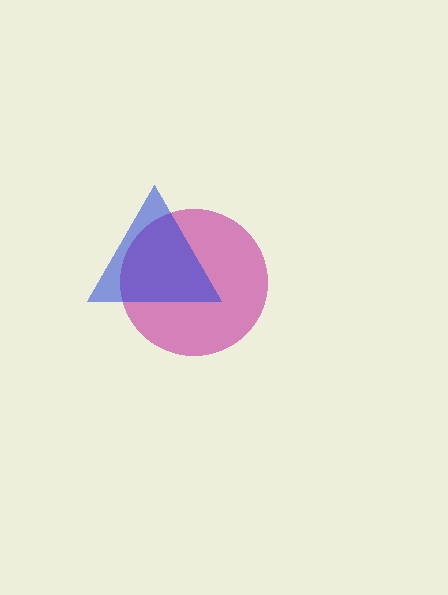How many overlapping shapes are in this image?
There are 2 overlapping shapes in the image.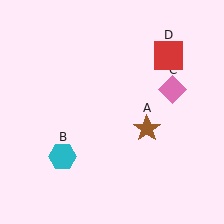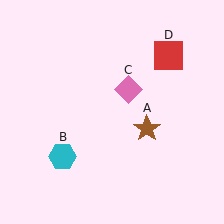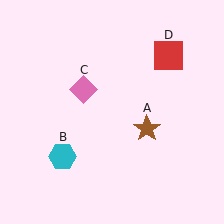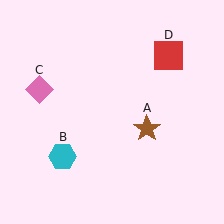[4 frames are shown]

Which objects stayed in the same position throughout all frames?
Brown star (object A) and cyan hexagon (object B) and red square (object D) remained stationary.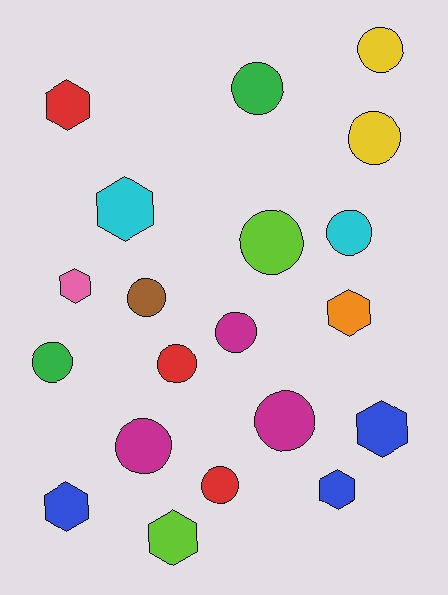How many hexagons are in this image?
There are 8 hexagons.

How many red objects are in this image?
There are 3 red objects.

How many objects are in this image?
There are 20 objects.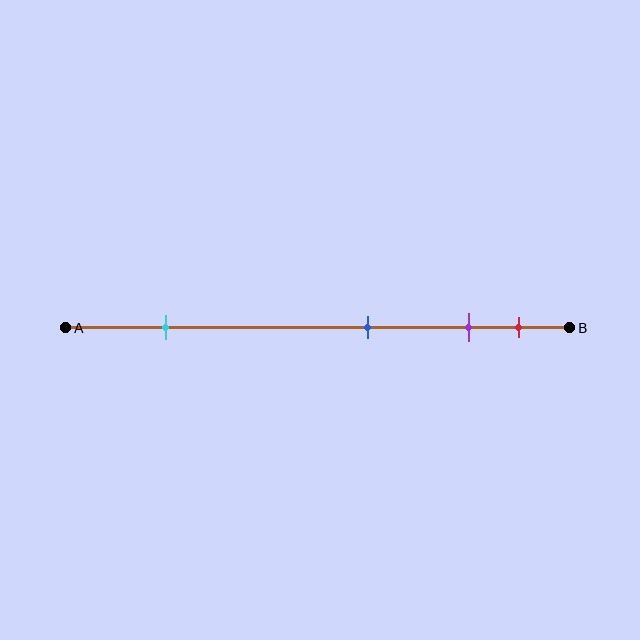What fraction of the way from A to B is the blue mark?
The blue mark is approximately 60% (0.6) of the way from A to B.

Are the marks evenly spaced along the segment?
No, the marks are not evenly spaced.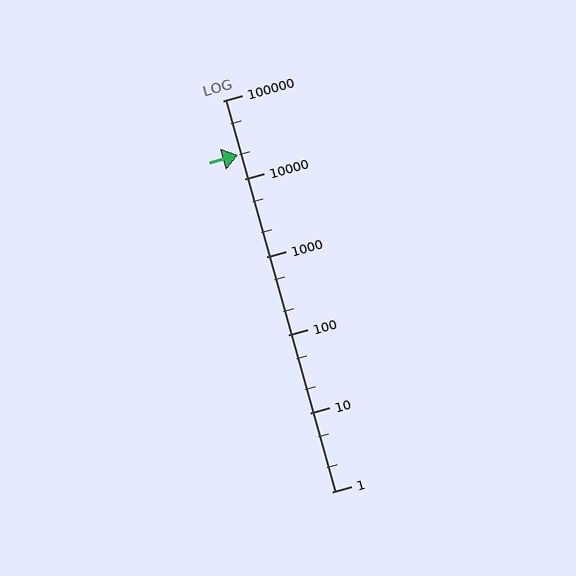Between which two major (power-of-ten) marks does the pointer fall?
The pointer is between 10000 and 100000.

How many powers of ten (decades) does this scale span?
The scale spans 5 decades, from 1 to 100000.